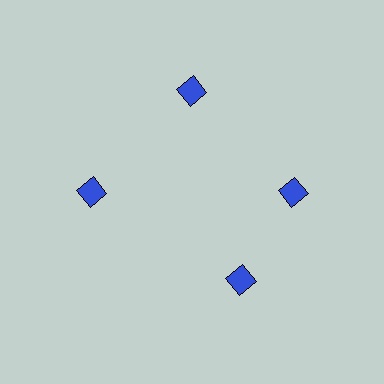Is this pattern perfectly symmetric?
No. The 4 blue diamonds are arranged in a ring, but one element near the 6 o'clock position is rotated out of alignment along the ring, breaking the 4-fold rotational symmetry.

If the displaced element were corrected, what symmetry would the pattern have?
It would have 4-fold rotational symmetry — the pattern would map onto itself every 90 degrees.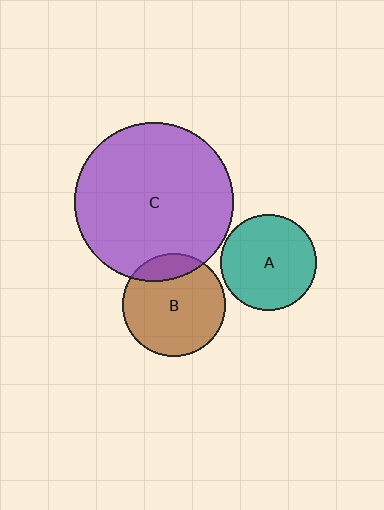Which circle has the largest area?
Circle C (purple).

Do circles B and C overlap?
Yes.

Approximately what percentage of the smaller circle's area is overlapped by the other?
Approximately 15%.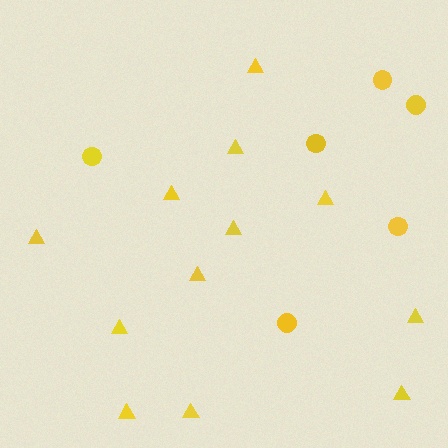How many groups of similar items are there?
There are 2 groups: one group of circles (6) and one group of triangles (12).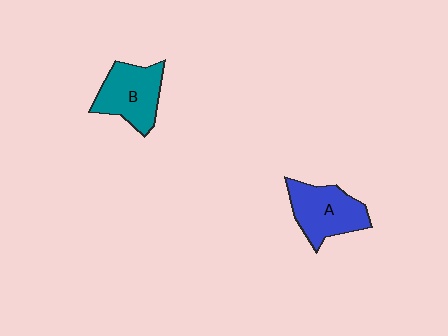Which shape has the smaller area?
Shape B (teal).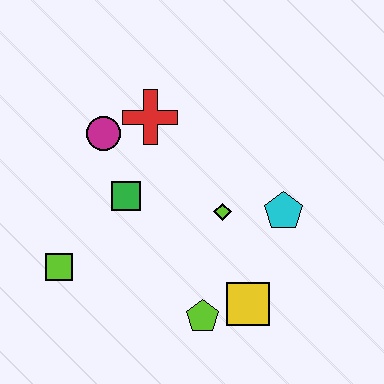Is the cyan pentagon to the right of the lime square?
Yes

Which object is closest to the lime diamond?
The cyan pentagon is closest to the lime diamond.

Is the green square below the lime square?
No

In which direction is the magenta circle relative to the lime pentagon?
The magenta circle is above the lime pentagon.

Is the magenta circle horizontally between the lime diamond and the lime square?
Yes